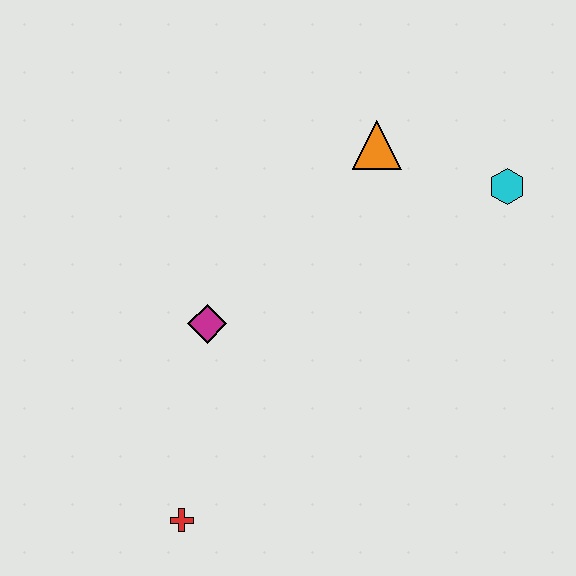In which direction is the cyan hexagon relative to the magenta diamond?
The cyan hexagon is to the right of the magenta diamond.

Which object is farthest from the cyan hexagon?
The red cross is farthest from the cyan hexagon.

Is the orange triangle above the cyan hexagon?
Yes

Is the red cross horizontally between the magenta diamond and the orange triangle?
No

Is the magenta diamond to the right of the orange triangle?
No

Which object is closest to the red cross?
The magenta diamond is closest to the red cross.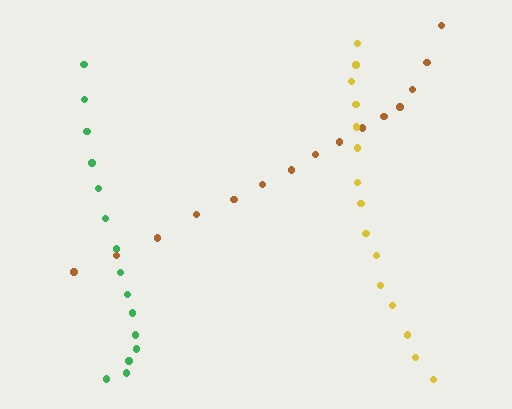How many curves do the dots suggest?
There are 3 distinct paths.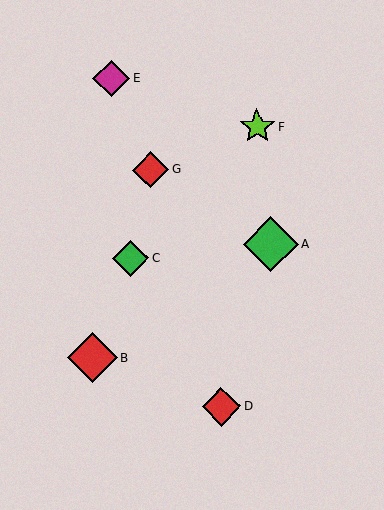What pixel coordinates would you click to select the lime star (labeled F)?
Click at (257, 127) to select the lime star F.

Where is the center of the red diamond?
The center of the red diamond is at (92, 358).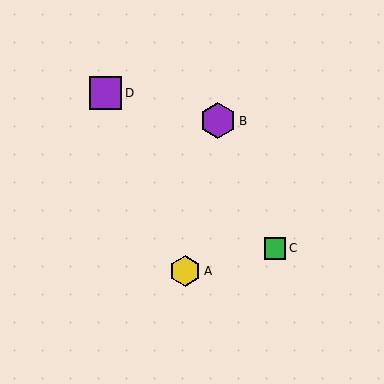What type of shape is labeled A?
Shape A is a yellow hexagon.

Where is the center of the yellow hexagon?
The center of the yellow hexagon is at (185, 271).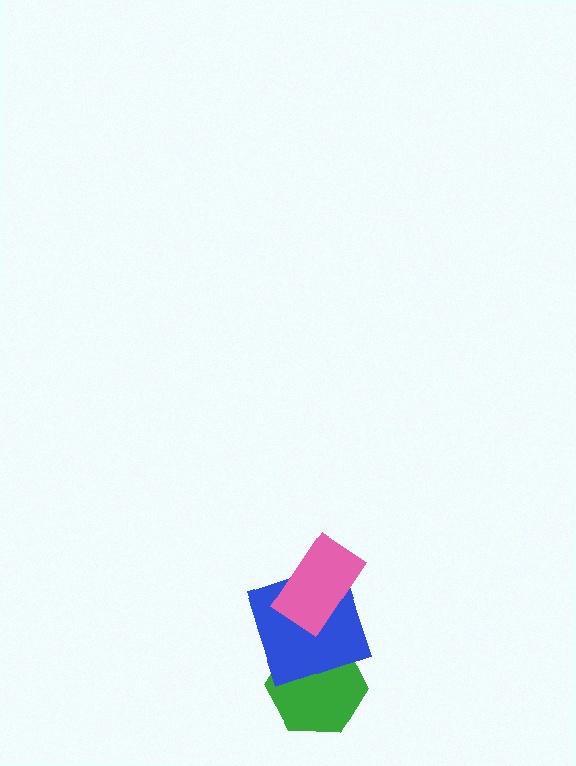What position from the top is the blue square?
The blue square is 2nd from the top.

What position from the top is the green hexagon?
The green hexagon is 3rd from the top.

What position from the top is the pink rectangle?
The pink rectangle is 1st from the top.